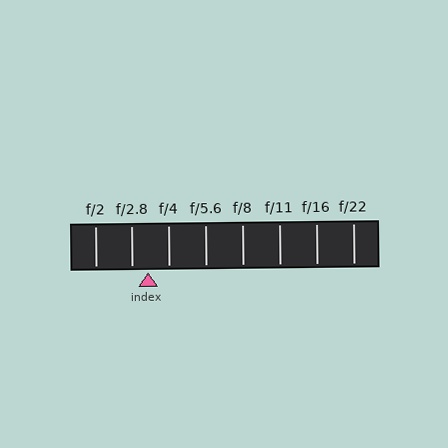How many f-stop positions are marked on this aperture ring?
There are 8 f-stop positions marked.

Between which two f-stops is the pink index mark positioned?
The index mark is between f/2.8 and f/4.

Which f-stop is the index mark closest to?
The index mark is closest to f/2.8.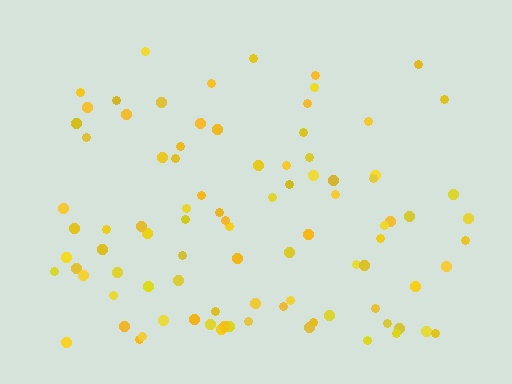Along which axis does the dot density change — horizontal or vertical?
Vertical.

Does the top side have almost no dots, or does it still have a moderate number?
Still a moderate number, just noticeably fewer than the bottom.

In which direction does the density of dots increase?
From top to bottom, with the bottom side densest.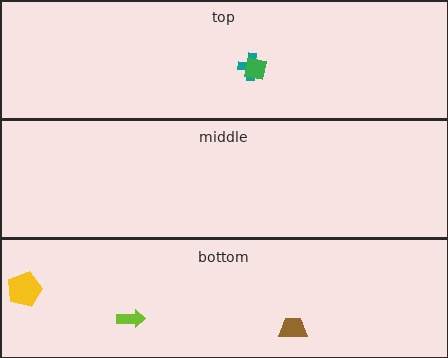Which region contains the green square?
The top region.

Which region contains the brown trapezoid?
The bottom region.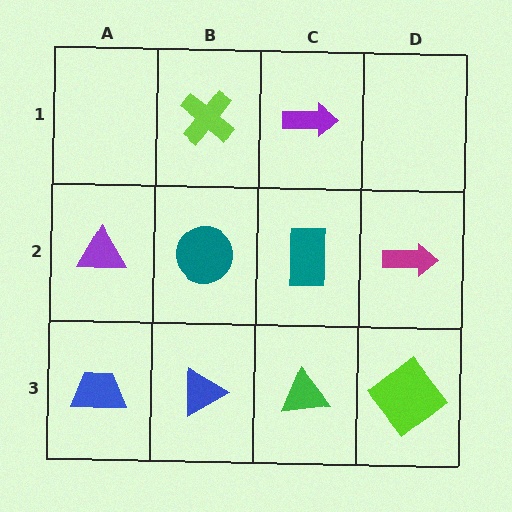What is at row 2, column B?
A teal circle.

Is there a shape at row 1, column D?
No, that cell is empty.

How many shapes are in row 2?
4 shapes.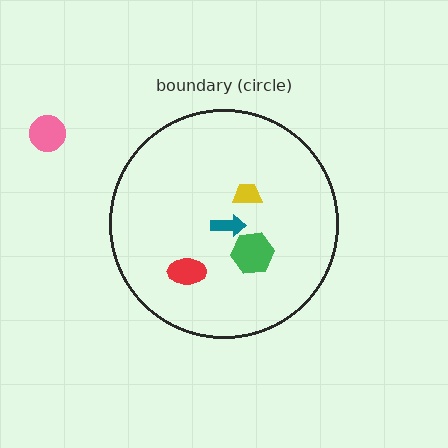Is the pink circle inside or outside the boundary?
Outside.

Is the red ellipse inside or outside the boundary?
Inside.